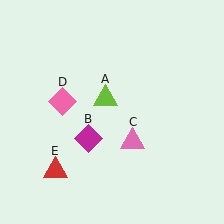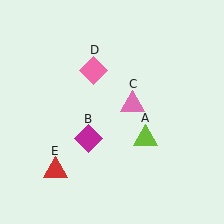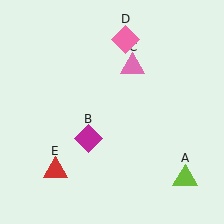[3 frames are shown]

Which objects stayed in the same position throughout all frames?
Magenta diamond (object B) and red triangle (object E) remained stationary.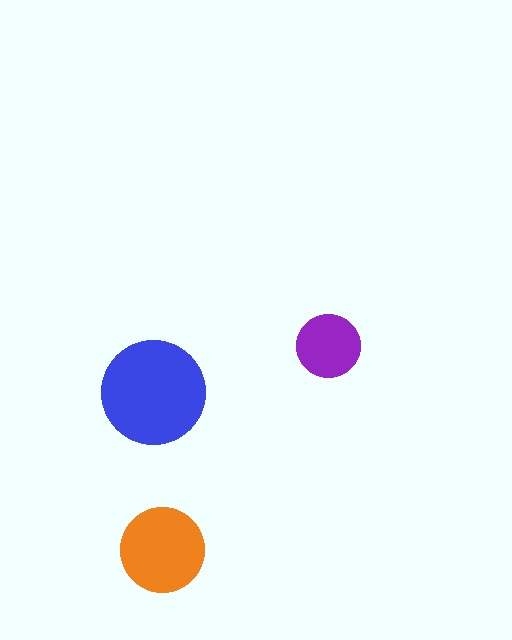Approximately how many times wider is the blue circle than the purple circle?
About 1.5 times wider.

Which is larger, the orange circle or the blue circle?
The blue one.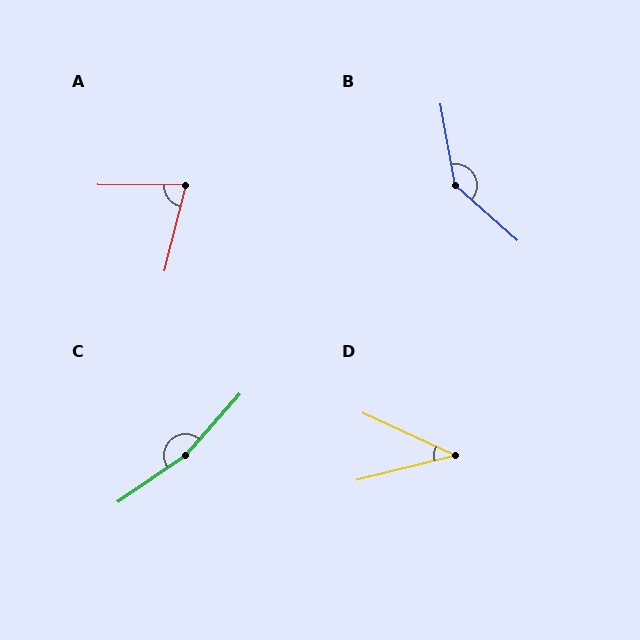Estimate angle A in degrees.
Approximately 76 degrees.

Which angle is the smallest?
D, at approximately 39 degrees.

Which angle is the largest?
C, at approximately 166 degrees.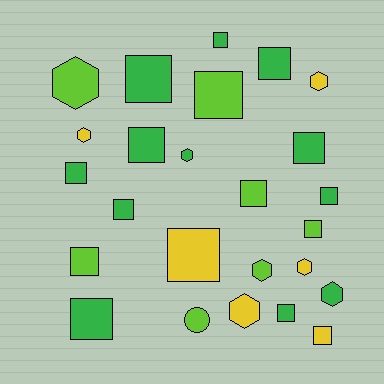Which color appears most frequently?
Green, with 12 objects.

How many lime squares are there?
There are 4 lime squares.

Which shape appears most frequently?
Square, with 16 objects.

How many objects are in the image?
There are 25 objects.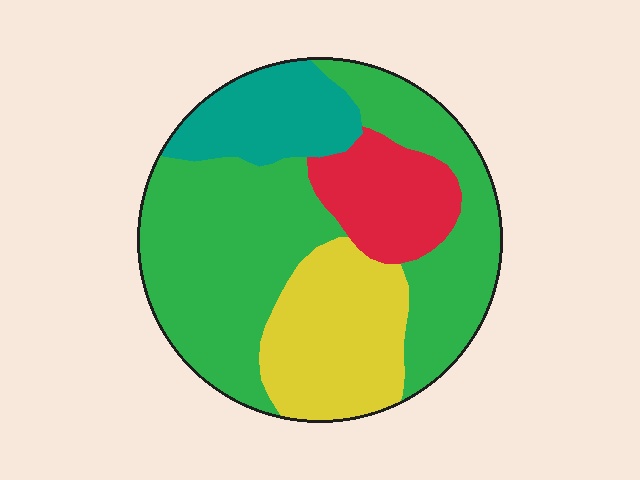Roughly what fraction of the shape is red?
Red takes up about one eighth (1/8) of the shape.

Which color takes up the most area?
Green, at roughly 50%.